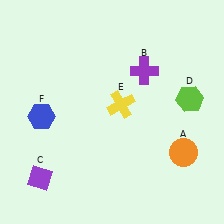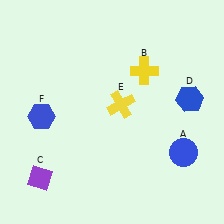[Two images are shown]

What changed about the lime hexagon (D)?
In Image 1, D is lime. In Image 2, it changed to blue.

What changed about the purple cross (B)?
In Image 1, B is purple. In Image 2, it changed to yellow.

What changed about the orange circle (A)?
In Image 1, A is orange. In Image 2, it changed to blue.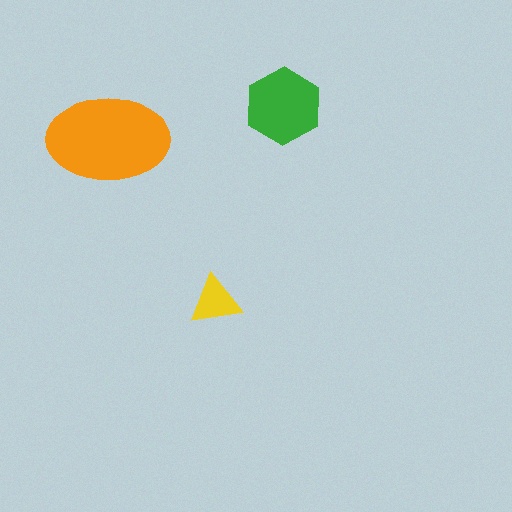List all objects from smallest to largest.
The yellow triangle, the green hexagon, the orange ellipse.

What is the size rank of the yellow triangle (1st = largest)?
3rd.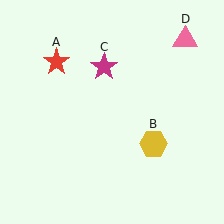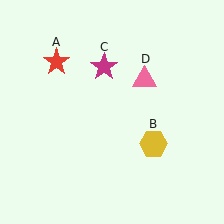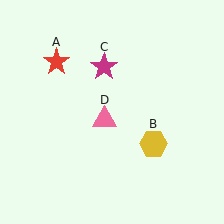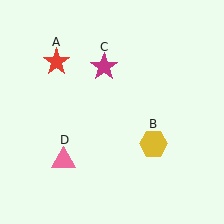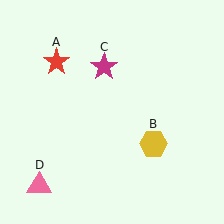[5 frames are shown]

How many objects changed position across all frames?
1 object changed position: pink triangle (object D).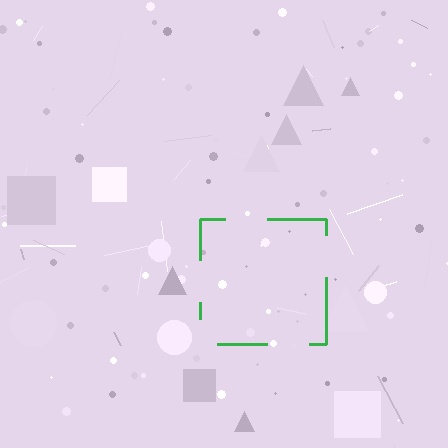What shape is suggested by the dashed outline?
The dashed outline suggests a square.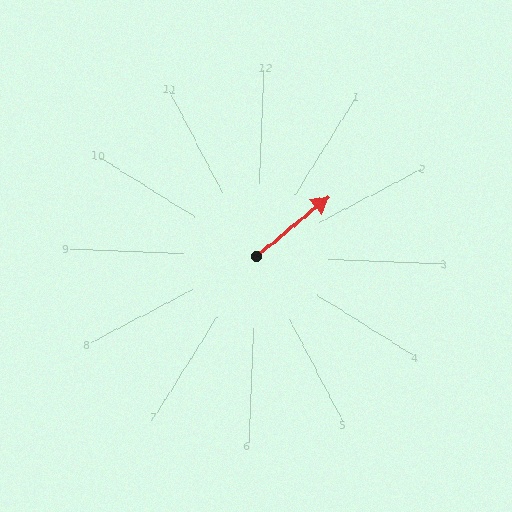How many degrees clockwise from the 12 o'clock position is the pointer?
Approximately 48 degrees.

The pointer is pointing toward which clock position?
Roughly 2 o'clock.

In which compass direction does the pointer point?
Northeast.